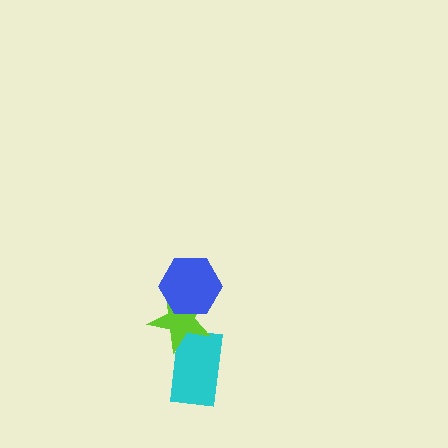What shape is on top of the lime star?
The blue hexagon is on top of the lime star.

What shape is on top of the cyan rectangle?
The lime star is on top of the cyan rectangle.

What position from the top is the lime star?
The lime star is 2nd from the top.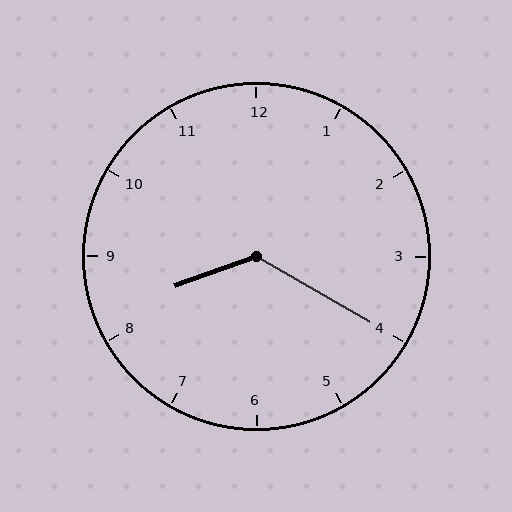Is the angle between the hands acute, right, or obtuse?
It is obtuse.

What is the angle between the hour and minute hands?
Approximately 130 degrees.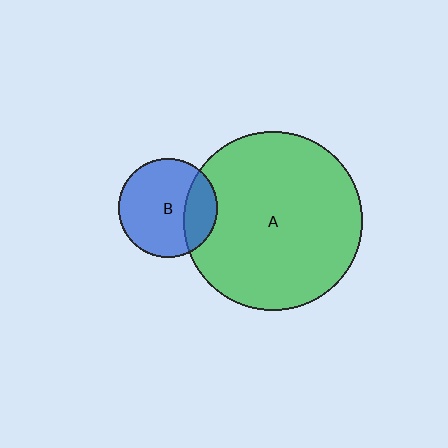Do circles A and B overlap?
Yes.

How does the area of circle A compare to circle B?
Approximately 3.2 times.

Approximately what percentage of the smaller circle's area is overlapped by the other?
Approximately 25%.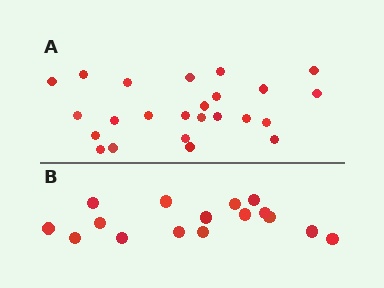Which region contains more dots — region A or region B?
Region A (the top region) has more dots.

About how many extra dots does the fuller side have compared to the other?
Region A has roughly 8 or so more dots than region B.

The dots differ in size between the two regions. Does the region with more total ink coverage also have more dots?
No. Region B has more total ink coverage because its dots are larger, but region A actually contains more individual dots. Total area can be misleading — the number of items is what matters here.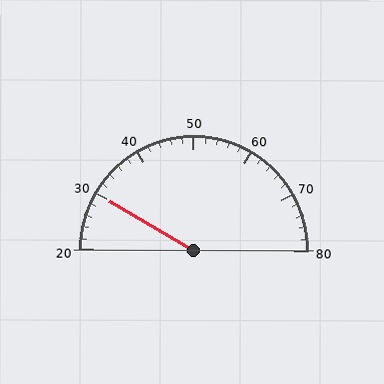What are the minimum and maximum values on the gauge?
The gauge ranges from 20 to 80.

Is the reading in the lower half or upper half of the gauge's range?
The reading is in the lower half of the range (20 to 80).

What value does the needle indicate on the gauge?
The needle indicates approximately 30.